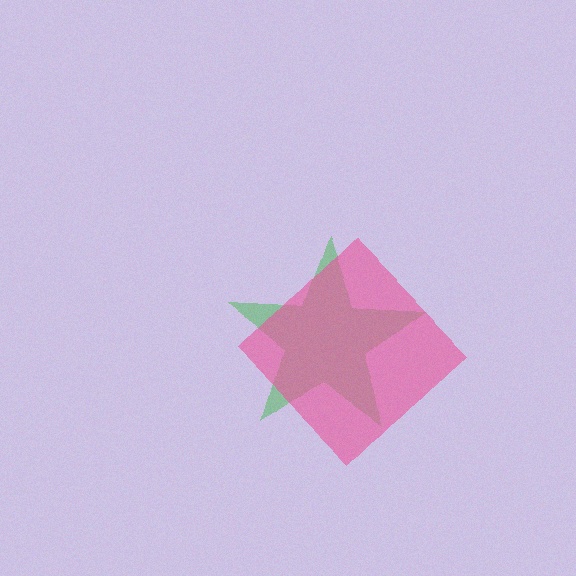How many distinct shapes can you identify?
There are 2 distinct shapes: a green star, a pink diamond.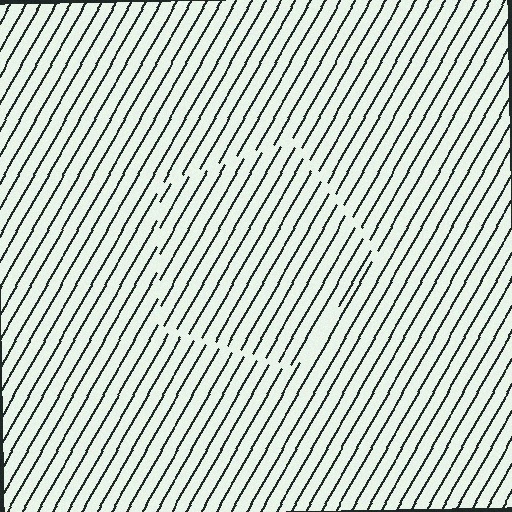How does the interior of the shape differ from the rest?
The interior of the shape contains the same grating, shifted by half a period — the contour is defined by the phase discontinuity where line-ends from the inner and outer gratings abut.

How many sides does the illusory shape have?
5 sides — the line-ends trace a pentagon.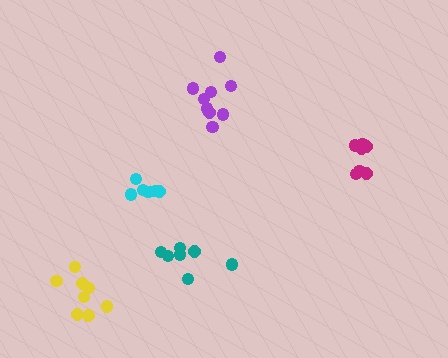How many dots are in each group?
Group 1: 7 dots, Group 2: 6 dots, Group 3: 9 dots, Group 4: 7 dots, Group 5: 8 dots (37 total).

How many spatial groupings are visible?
There are 5 spatial groupings.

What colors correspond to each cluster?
The clusters are colored: magenta, cyan, purple, teal, yellow.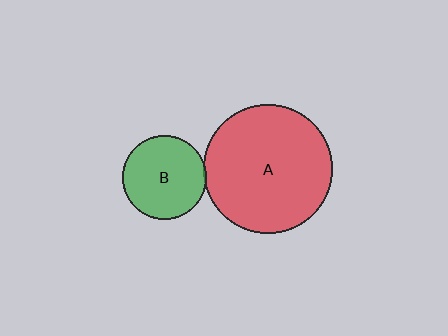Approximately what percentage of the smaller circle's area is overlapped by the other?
Approximately 5%.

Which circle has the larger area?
Circle A (red).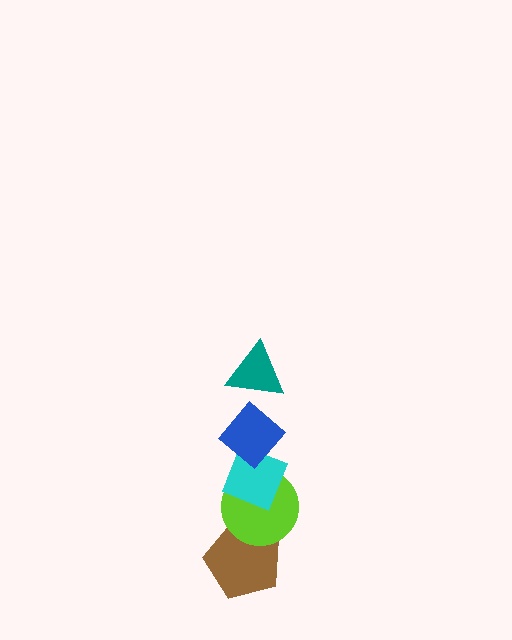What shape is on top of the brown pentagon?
The lime circle is on top of the brown pentagon.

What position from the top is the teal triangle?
The teal triangle is 1st from the top.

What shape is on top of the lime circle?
The cyan diamond is on top of the lime circle.